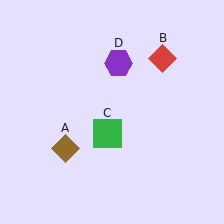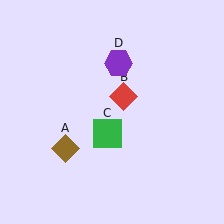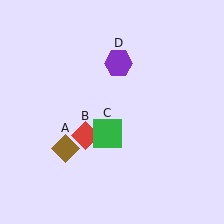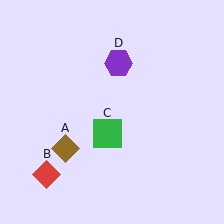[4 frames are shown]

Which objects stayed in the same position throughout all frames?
Brown diamond (object A) and green square (object C) and purple hexagon (object D) remained stationary.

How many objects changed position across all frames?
1 object changed position: red diamond (object B).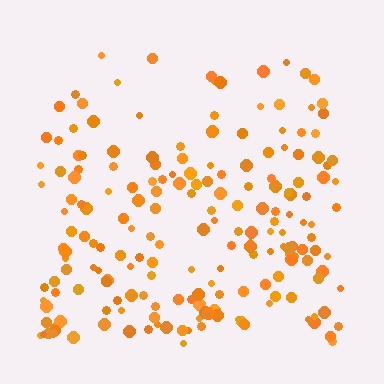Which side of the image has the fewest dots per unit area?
The top.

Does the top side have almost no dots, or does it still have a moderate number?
Still a moderate number, just noticeably fewer than the bottom.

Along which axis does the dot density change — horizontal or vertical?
Vertical.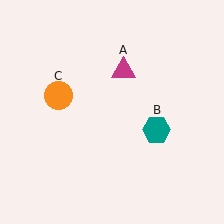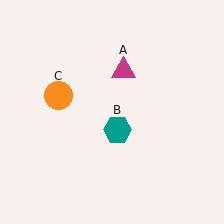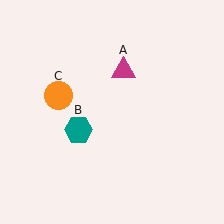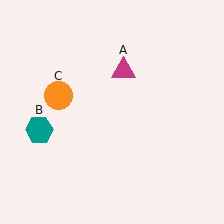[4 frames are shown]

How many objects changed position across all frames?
1 object changed position: teal hexagon (object B).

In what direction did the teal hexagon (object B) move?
The teal hexagon (object B) moved left.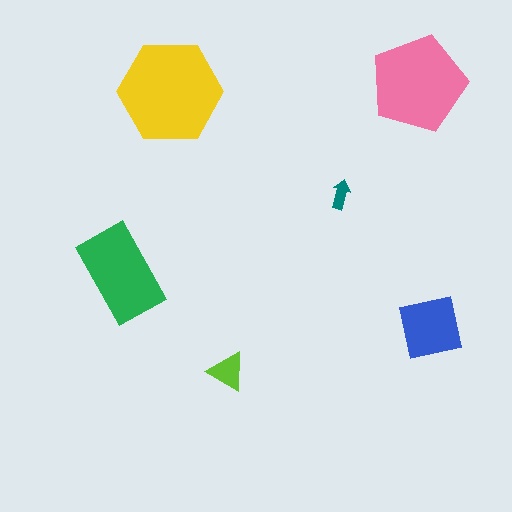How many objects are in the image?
There are 6 objects in the image.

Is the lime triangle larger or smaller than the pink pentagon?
Smaller.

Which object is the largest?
The yellow hexagon.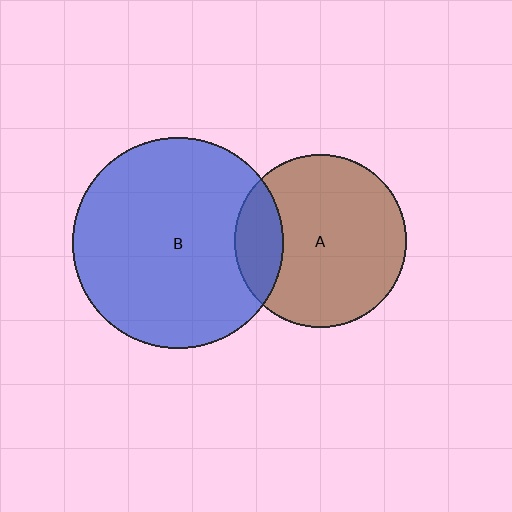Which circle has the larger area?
Circle B (blue).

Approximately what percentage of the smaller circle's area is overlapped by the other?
Approximately 20%.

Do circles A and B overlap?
Yes.